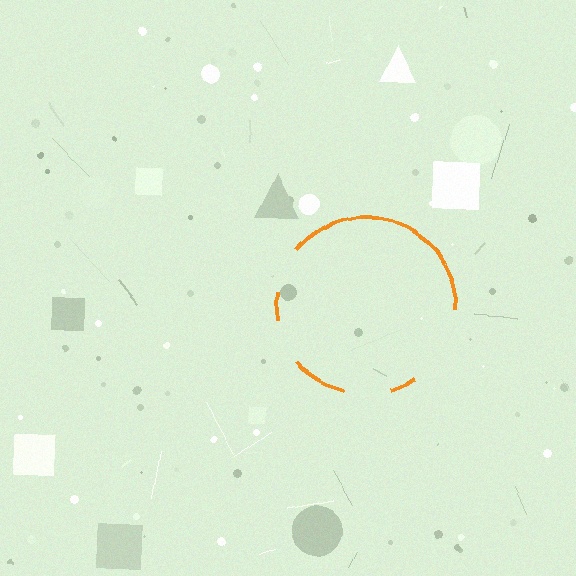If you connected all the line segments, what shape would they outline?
They would outline a circle.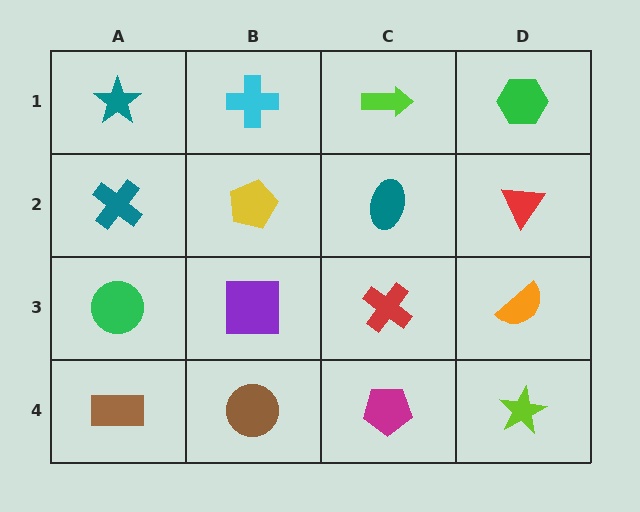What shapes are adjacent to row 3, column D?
A red triangle (row 2, column D), a lime star (row 4, column D), a red cross (row 3, column C).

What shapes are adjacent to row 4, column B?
A purple square (row 3, column B), a brown rectangle (row 4, column A), a magenta pentagon (row 4, column C).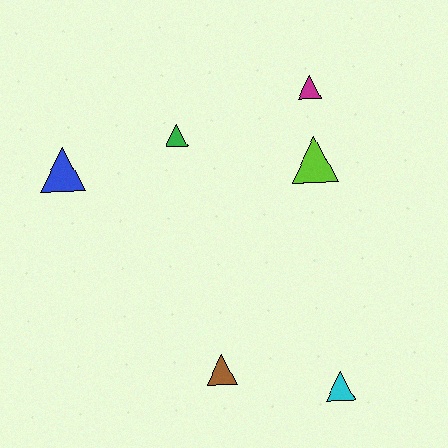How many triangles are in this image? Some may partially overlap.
There are 6 triangles.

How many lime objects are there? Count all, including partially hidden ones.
There is 1 lime object.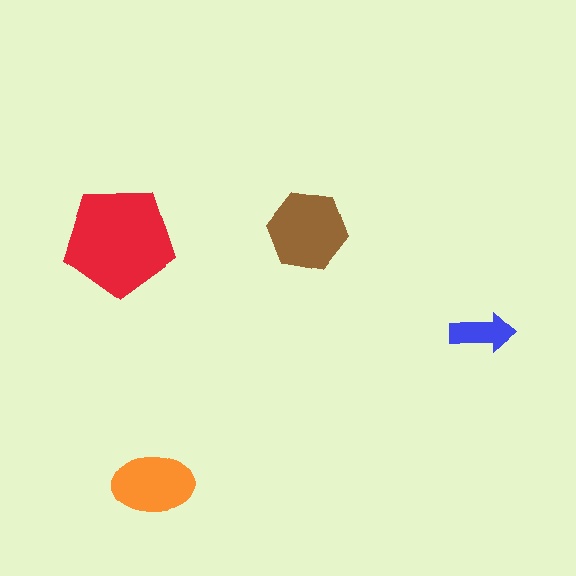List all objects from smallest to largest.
The blue arrow, the orange ellipse, the brown hexagon, the red pentagon.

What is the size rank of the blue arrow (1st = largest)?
4th.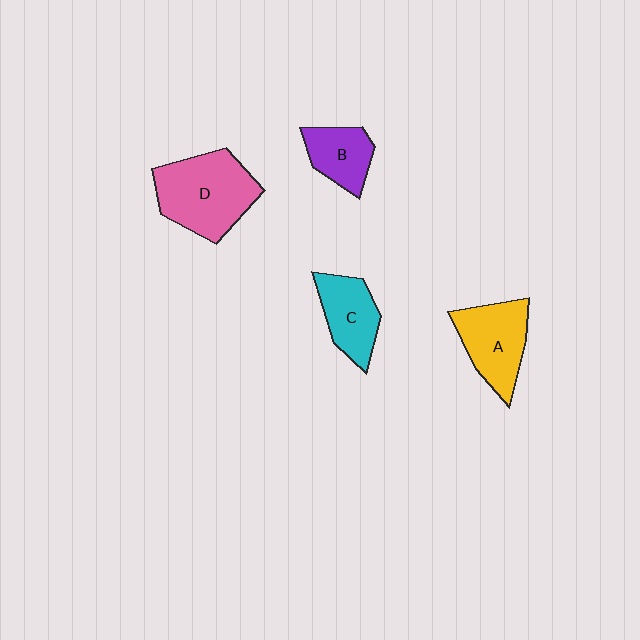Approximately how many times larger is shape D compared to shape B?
Approximately 1.9 times.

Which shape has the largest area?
Shape D (pink).